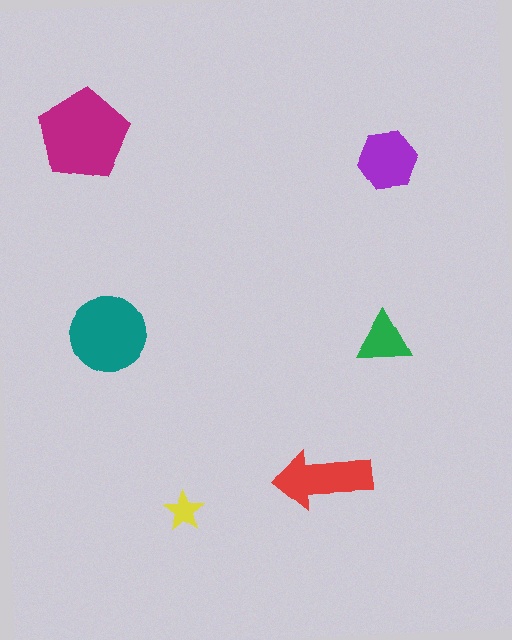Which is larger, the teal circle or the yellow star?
The teal circle.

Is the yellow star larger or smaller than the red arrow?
Smaller.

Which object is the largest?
The magenta pentagon.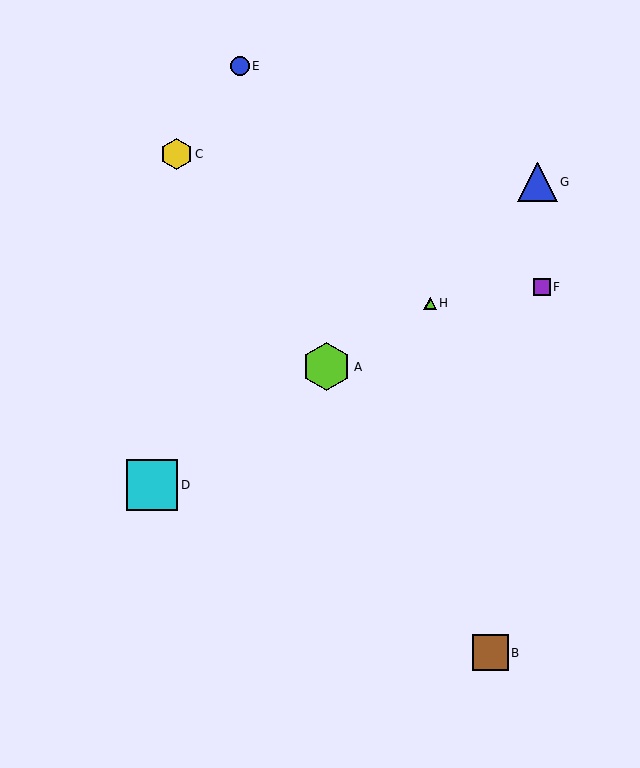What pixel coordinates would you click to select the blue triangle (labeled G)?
Click at (538, 182) to select the blue triangle G.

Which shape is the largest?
The cyan square (labeled D) is the largest.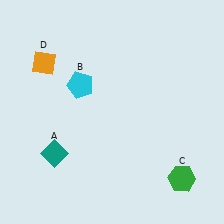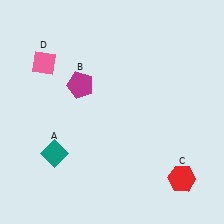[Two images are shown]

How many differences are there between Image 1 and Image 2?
There are 3 differences between the two images.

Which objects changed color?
B changed from cyan to magenta. C changed from green to red. D changed from orange to pink.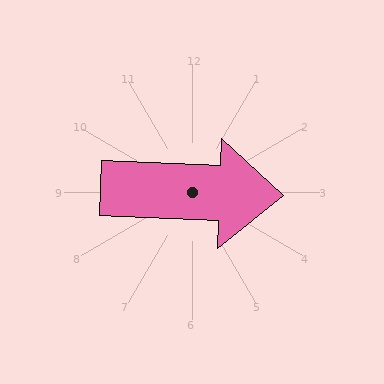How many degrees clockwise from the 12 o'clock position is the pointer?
Approximately 92 degrees.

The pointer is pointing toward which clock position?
Roughly 3 o'clock.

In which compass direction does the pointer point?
East.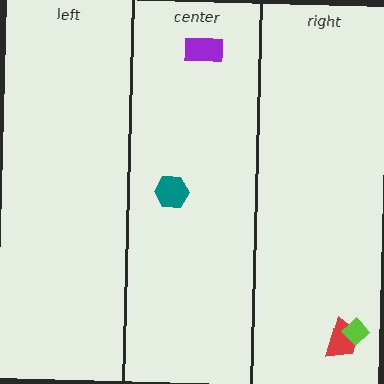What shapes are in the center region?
The purple rectangle, the teal hexagon.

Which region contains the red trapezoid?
The right region.